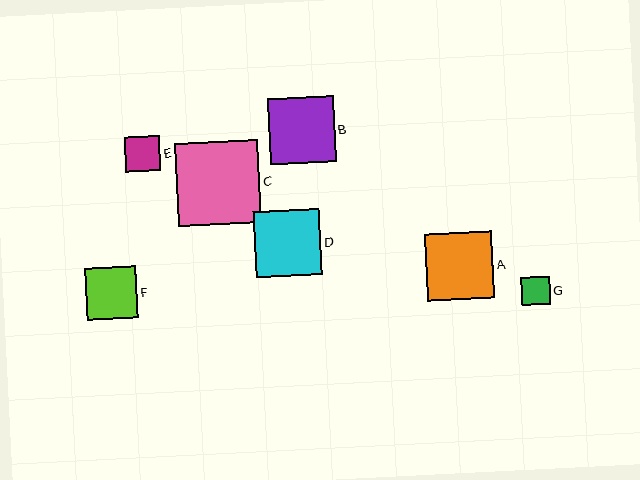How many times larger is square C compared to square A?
Square C is approximately 1.2 times the size of square A.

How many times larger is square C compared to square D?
Square C is approximately 1.3 times the size of square D.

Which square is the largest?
Square C is the largest with a size of approximately 83 pixels.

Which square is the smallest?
Square G is the smallest with a size of approximately 28 pixels.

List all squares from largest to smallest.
From largest to smallest: C, A, D, B, F, E, G.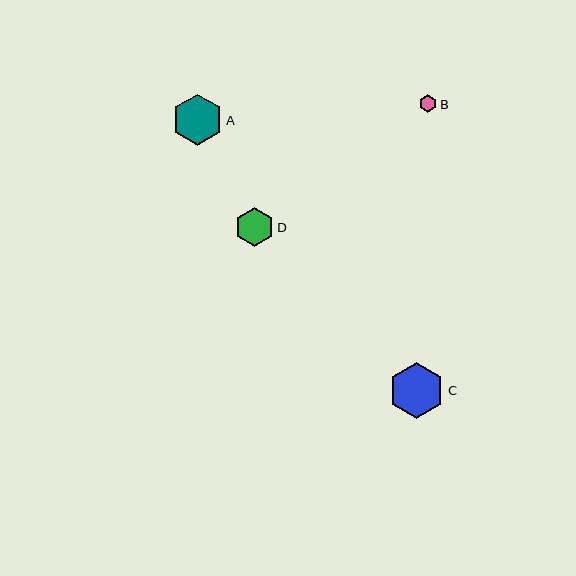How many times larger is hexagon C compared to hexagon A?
Hexagon C is approximately 1.1 times the size of hexagon A.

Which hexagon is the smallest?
Hexagon B is the smallest with a size of approximately 18 pixels.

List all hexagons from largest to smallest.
From largest to smallest: C, A, D, B.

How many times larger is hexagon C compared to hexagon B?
Hexagon C is approximately 3.2 times the size of hexagon B.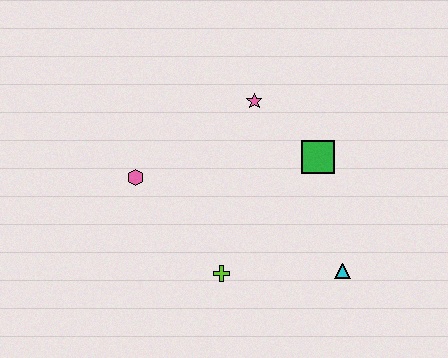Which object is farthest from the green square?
The pink hexagon is farthest from the green square.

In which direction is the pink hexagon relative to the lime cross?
The pink hexagon is above the lime cross.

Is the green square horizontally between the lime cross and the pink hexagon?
No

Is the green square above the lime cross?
Yes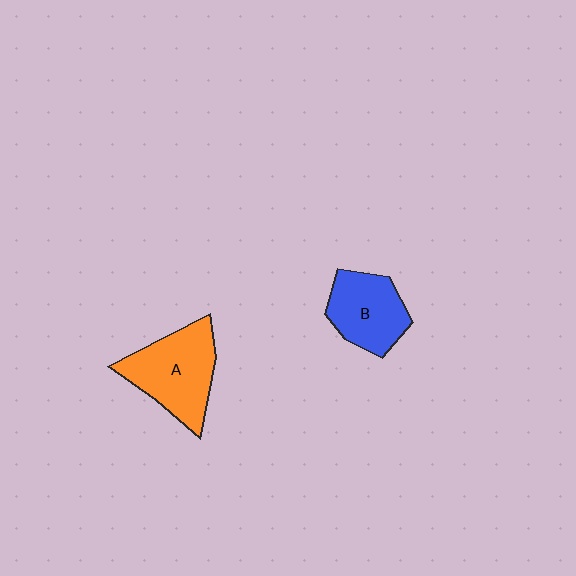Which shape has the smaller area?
Shape B (blue).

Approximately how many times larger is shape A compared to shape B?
Approximately 1.3 times.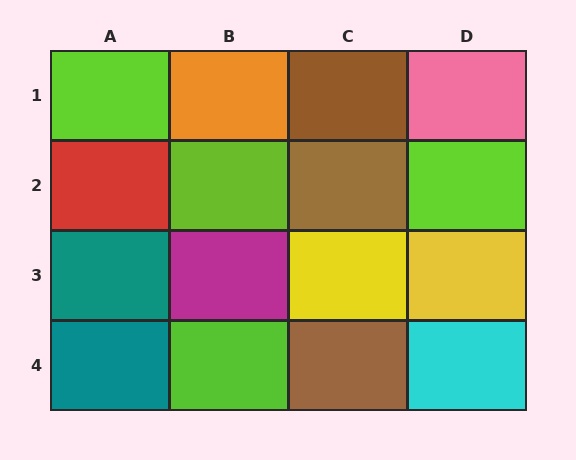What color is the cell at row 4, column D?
Cyan.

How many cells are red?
1 cell is red.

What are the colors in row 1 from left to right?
Lime, orange, brown, pink.